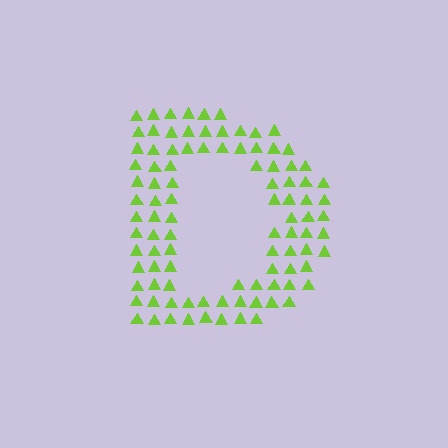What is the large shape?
The large shape is the letter D.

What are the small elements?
The small elements are triangles.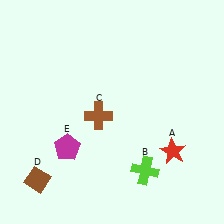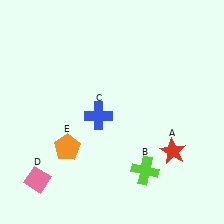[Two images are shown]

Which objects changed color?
C changed from brown to blue. D changed from brown to pink. E changed from magenta to orange.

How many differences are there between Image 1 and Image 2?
There are 3 differences between the two images.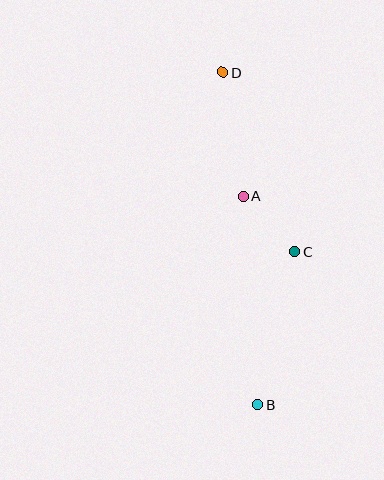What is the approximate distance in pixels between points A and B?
The distance between A and B is approximately 209 pixels.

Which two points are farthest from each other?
Points B and D are farthest from each other.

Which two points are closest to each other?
Points A and C are closest to each other.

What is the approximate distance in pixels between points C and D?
The distance between C and D is approximately 193 pixels.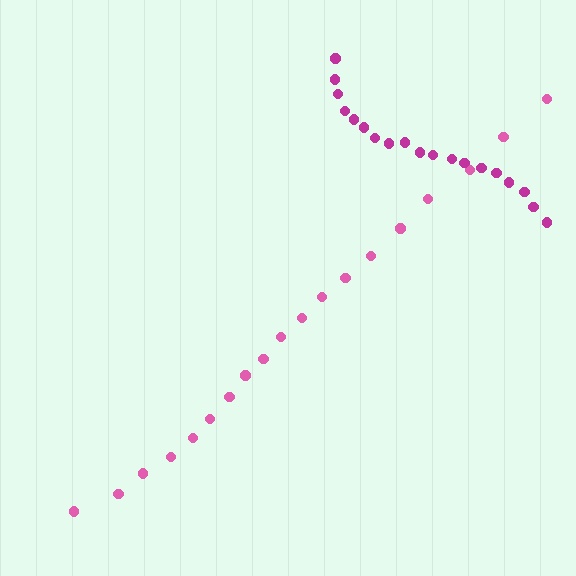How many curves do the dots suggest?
There are 2 distinct paths.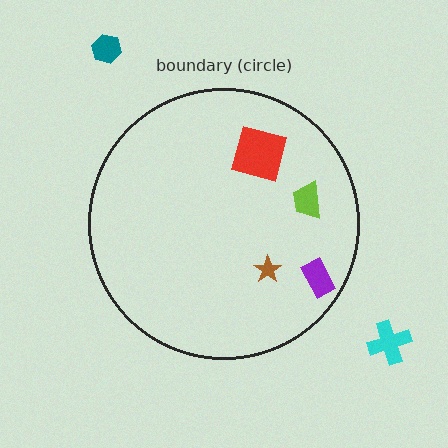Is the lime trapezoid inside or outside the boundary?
Inside.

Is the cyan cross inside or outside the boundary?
Outside.